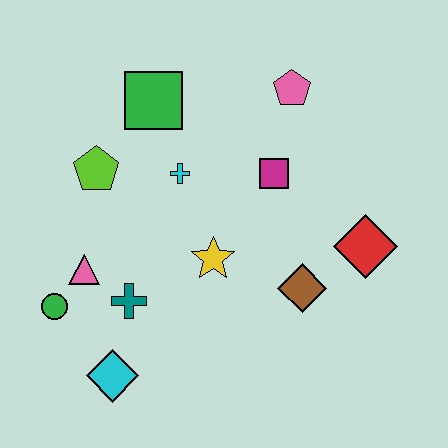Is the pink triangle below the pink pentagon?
Yes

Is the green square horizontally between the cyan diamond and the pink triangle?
No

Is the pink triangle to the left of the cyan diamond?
Yes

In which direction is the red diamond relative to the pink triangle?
The red diamond is to the right of the pink triangle.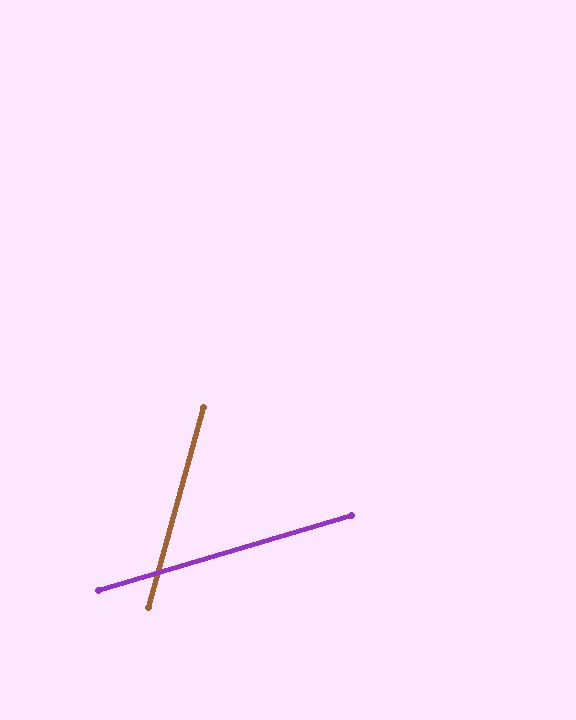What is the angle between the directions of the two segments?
Approximately 58 degrees.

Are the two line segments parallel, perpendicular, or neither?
Neither parallel nor perpendicular — they differ by about 58°.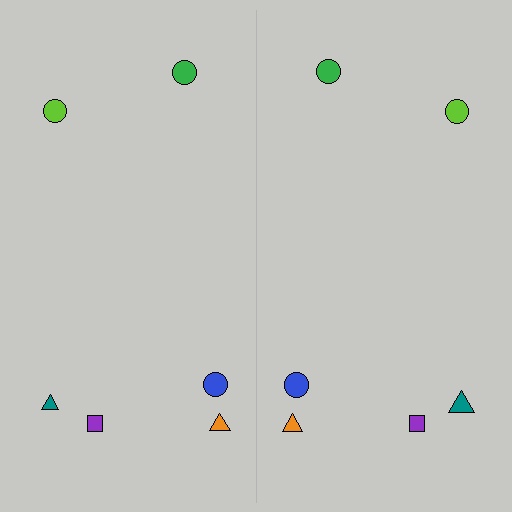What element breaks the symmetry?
The teal triangle on the right side has a different size than its mirror counterpart.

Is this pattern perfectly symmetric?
No, the pattern is not perfectly symmetric. The teal triangle on the right side has a different size than its mirror counterpart.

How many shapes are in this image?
There are 12 shapes in this image.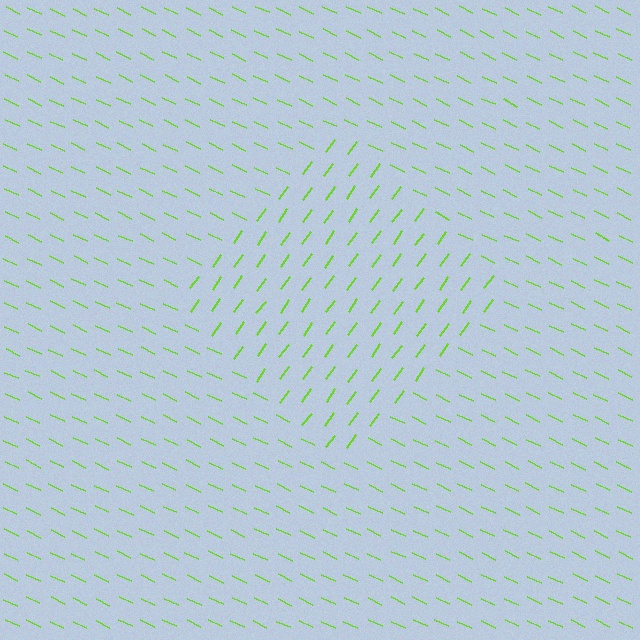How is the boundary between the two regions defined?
The boundary is defined purely by a change in line orientation (approximately 80 degrees difference). All lines are the same color and thickness.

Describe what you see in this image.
The image is filled with small lime line segments. A diamond region in the image has lines oriented differently from the surrounding lines, creating a visible texture boundary.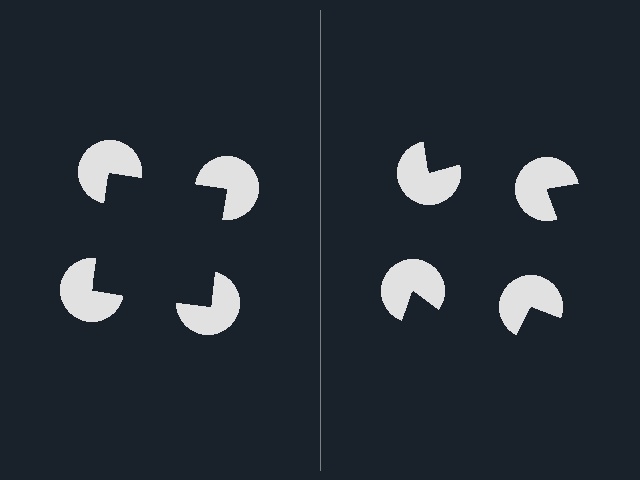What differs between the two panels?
The pac-man discs are positioned identically on both sides; only the wedge orientations differ. On the left they align to a square; on the right they are misaligned.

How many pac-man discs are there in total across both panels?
8 — 4 on each side.